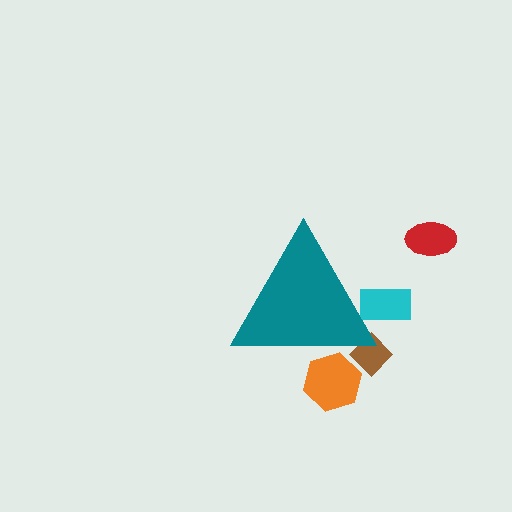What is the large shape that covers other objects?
A teal triangle.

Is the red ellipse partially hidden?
No, the red ellipse is fully visible.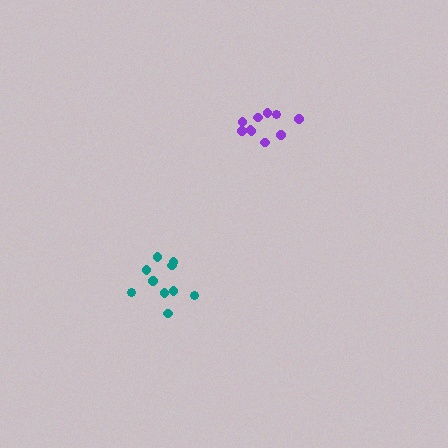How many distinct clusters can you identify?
There are 2 distinct clusters.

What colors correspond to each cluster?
The clusters are colored: purple, teal.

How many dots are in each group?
Group 1: 10 dots, Group 2: 10 dots (20 total).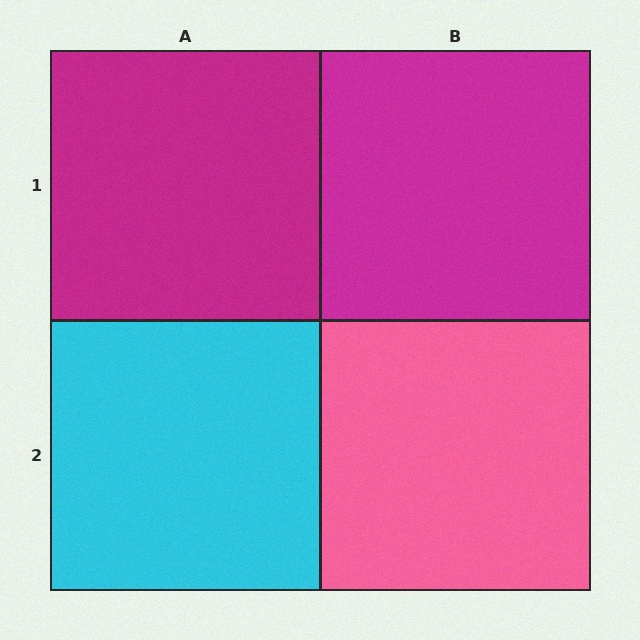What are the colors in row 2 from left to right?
Cyan, pink.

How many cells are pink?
1 cell is pink.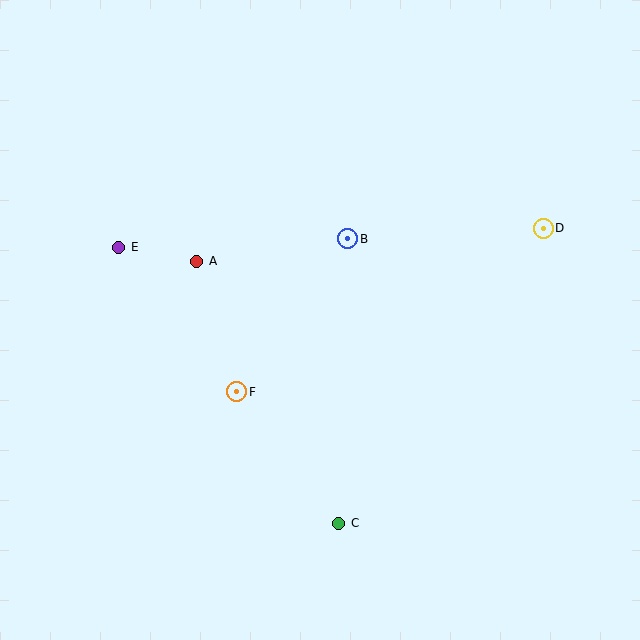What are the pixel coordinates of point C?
Point C is at (339, 523).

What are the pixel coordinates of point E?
Point E is at (119, 247).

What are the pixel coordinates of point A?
Point A is at (197, 261).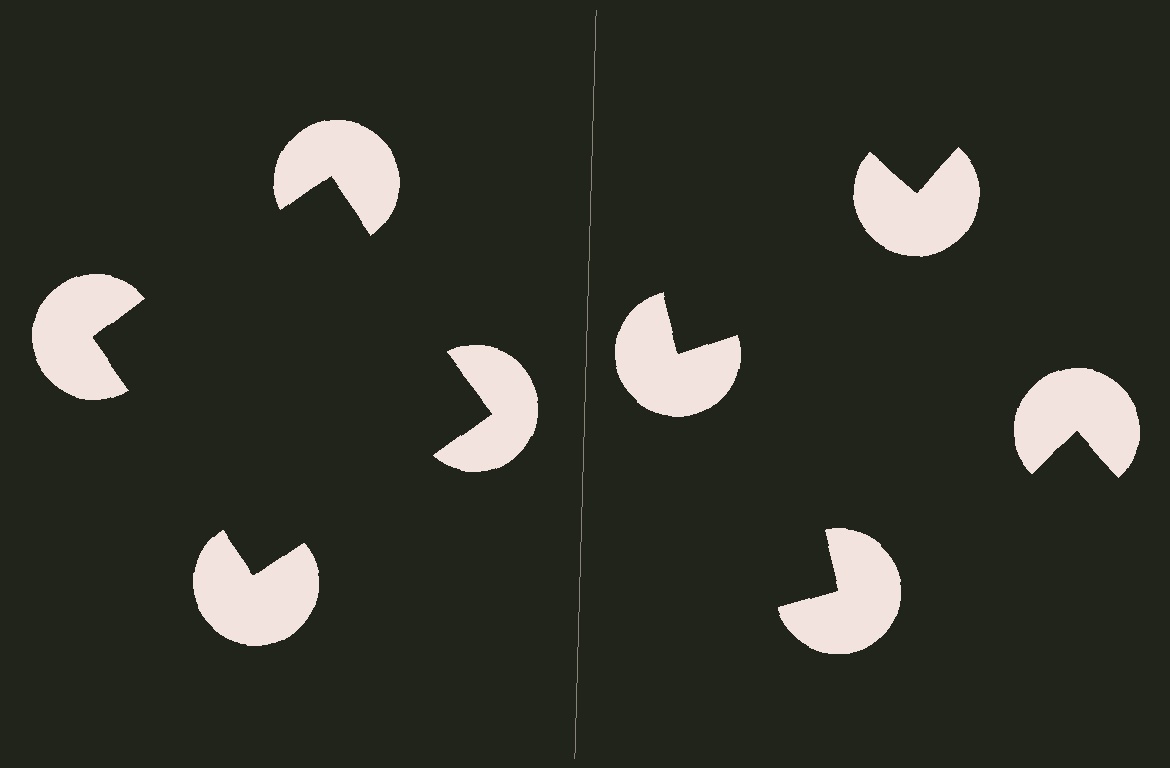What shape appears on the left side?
An illusory square.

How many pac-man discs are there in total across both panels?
8 — 4 on each side.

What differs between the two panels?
The pac-man discs are positioned identically on both sides; only the wedge orientations differ. On the left they align to a square; on the right they are misaligned.